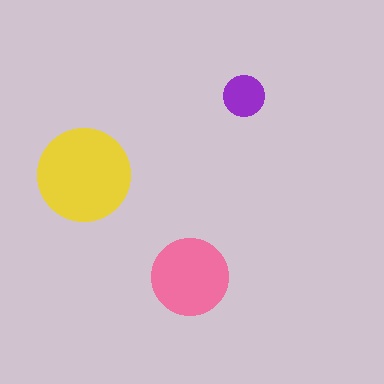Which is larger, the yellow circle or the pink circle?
The yellow one.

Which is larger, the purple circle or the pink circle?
The pink one.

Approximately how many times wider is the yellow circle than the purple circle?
About 2.5 times wider.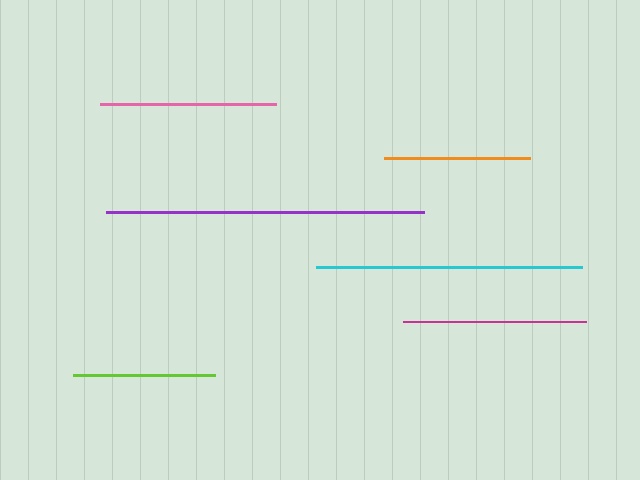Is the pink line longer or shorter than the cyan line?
The cyan line is longer than the pink line.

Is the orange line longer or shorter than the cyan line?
The cyan line is longer than the orange line.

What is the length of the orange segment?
The orange segment is approximately 146 pixels long.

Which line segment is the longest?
The purple line is the longest at approximately 318 pixels.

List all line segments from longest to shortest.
From longest to shortest: purple, cyan, magenta, pink, orange, lime.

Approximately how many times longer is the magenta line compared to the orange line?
The magenta line is approximately 1.2 times the length of the orange line.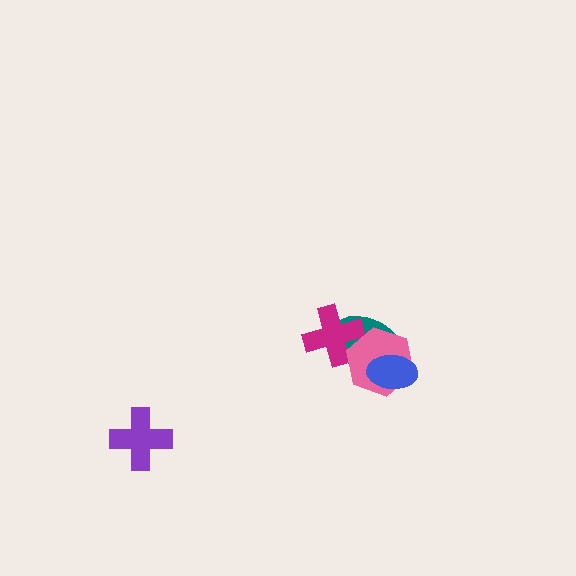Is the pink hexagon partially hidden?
Yes, it is partially covered by another shape.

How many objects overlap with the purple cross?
0 objects overlap with the purple cross.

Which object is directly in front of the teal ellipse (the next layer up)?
The magenta cross is directly in front of the teal ellipse.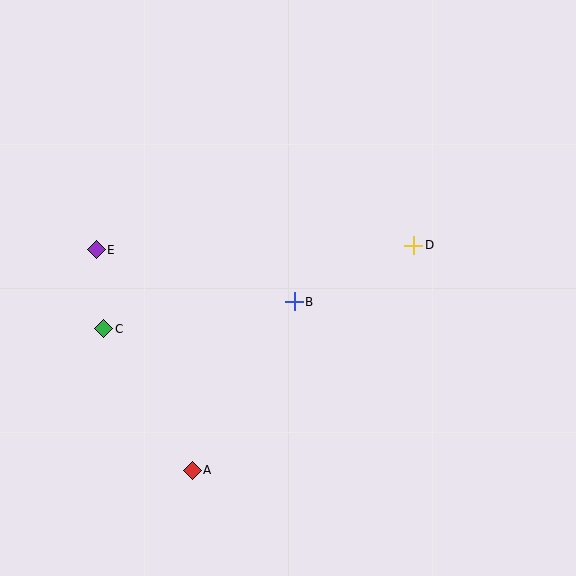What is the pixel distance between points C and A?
The distance between C and A is 167 pixels.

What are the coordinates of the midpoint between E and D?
The midpoint between E and D is at (255, 247).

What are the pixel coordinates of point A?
Point A is at (192, 470).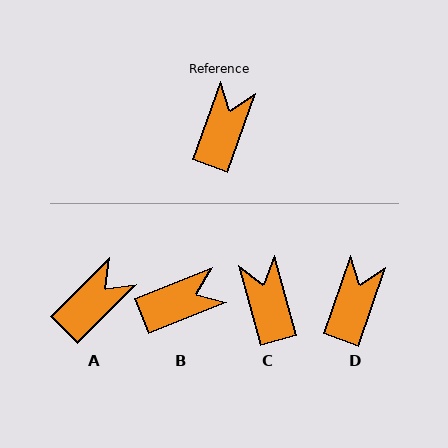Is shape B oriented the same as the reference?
No, it is off by about 49 degrees.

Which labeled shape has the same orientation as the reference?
D.